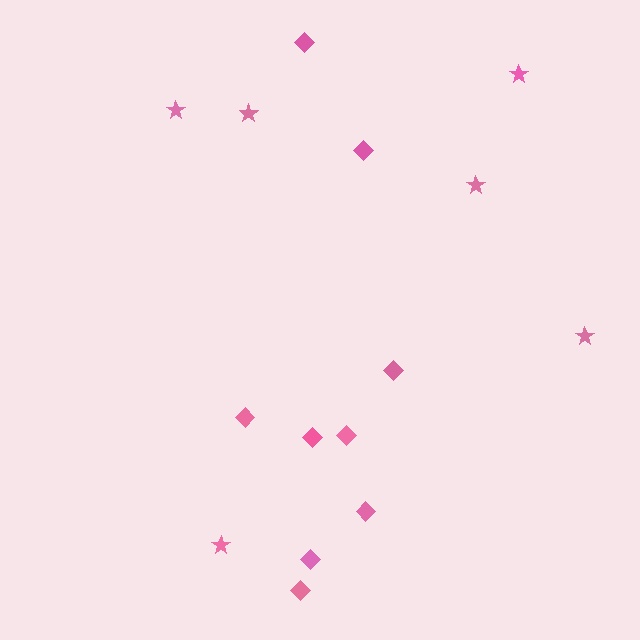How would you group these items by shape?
There are 2 groups: one group of stars (6) and one group of diamonds (9).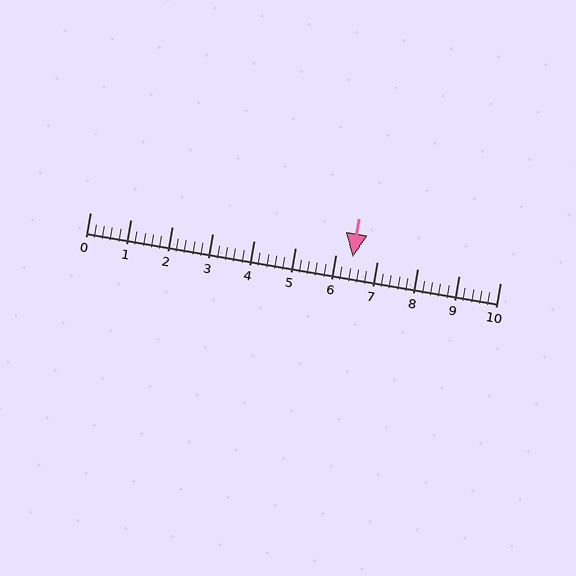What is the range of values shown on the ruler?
The ruler shows values from 0 to 10.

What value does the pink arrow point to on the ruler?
The pink arrow points to approximately 6.4.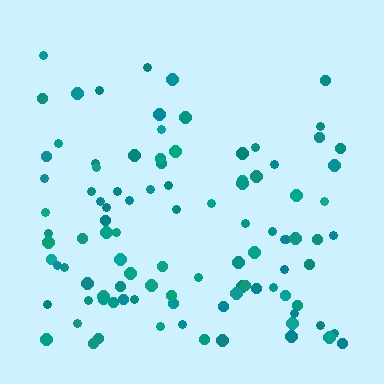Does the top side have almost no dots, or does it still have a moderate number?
Still a moderate number, just noticeably fewer than the bottom.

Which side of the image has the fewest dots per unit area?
The top.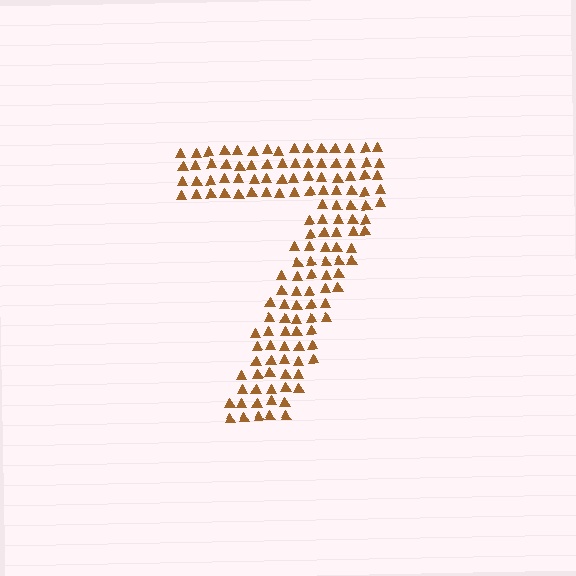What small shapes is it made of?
It is made of small triangles.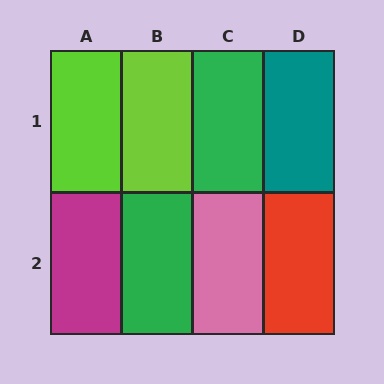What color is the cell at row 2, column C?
Pink.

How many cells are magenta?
1 cell is magenta.